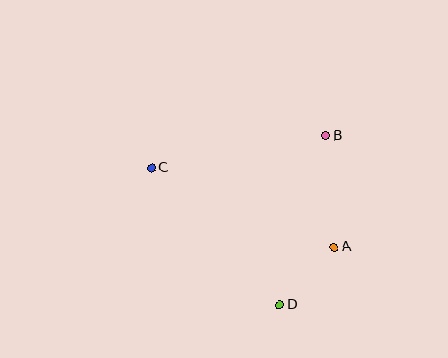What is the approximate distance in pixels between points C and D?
The distance between C and D is approximately 187 pixels.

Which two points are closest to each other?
Points A and D are closest to each other.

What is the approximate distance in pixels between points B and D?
The distance between B and D is approximately 175 pixels.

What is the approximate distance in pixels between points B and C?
The distance between B and C is approximately 177 pixels.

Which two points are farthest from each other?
Points A and C are farthest from each other.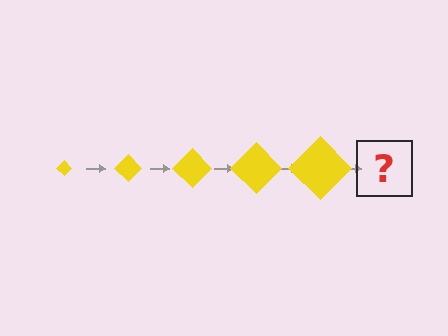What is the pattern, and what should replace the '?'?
The pattern is that the diamond gets progressively larger each step. The '?' should be a yellow diamond, larger than the previous one.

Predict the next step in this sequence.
The next step is a yellow diamond, larger than the previous one.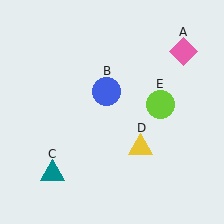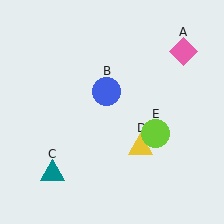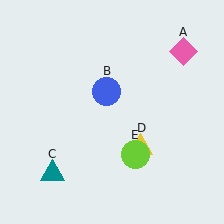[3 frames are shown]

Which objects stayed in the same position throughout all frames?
Pink diamond (object A) and blue circle (object B) and teal triangle (object C) and yellow triangle (object D) remained stationary.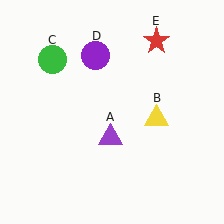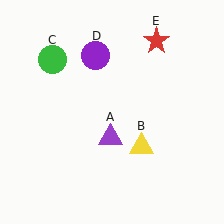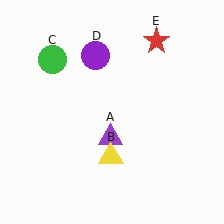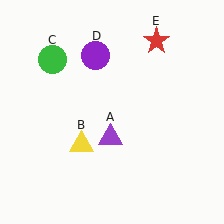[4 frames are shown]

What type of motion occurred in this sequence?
The yellow triangle (object B) rotated clockwise around the center of the scene.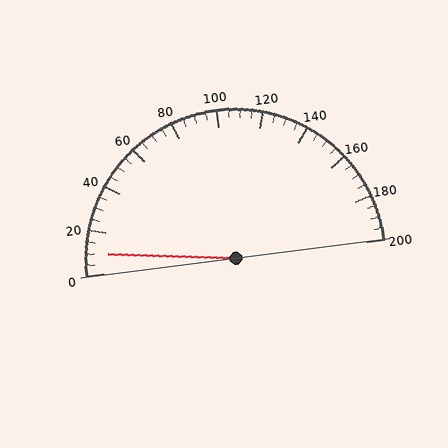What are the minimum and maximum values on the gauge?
The gauge ranges from 0 to 200.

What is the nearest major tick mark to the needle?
The nearest major tick mark is 0.